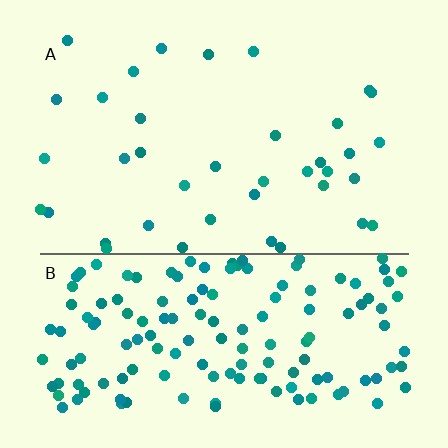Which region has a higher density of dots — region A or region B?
B (the bottom).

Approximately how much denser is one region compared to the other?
Approximately 4.1× — region B over region A.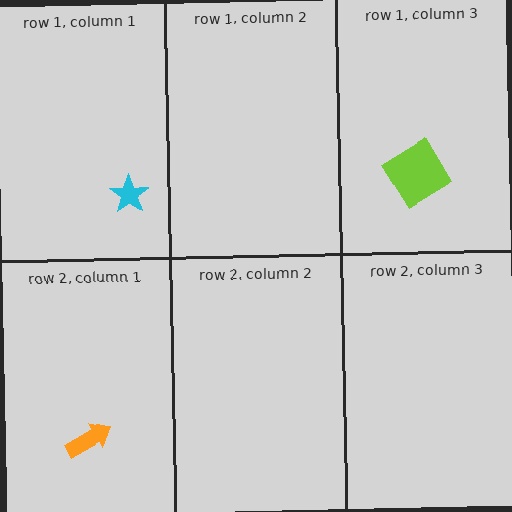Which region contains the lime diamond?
The row 1, column 3 region.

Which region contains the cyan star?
The row 1, column 1 region.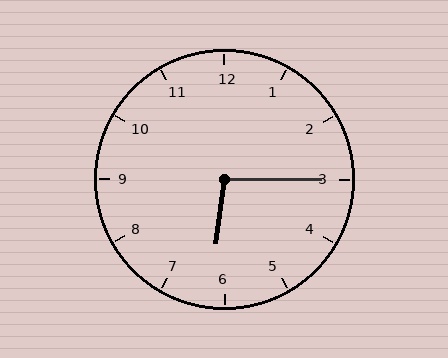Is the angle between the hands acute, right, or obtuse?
It is obtuse.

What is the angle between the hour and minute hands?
Approximately 98 degrees.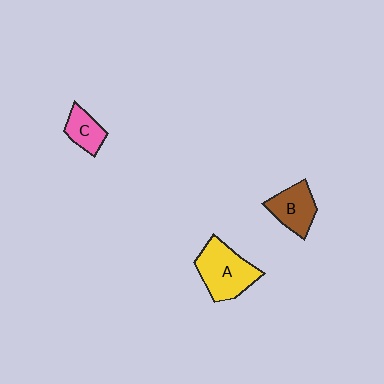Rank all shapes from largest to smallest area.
From largest to smallest: A (yellow), B (brown), C (pink).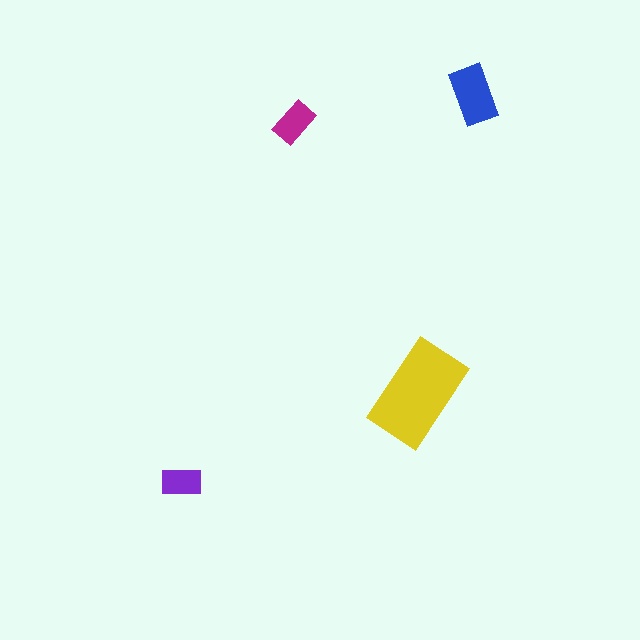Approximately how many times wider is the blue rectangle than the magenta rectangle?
About 1.5 times wider.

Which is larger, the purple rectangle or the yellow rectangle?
The yellow one.